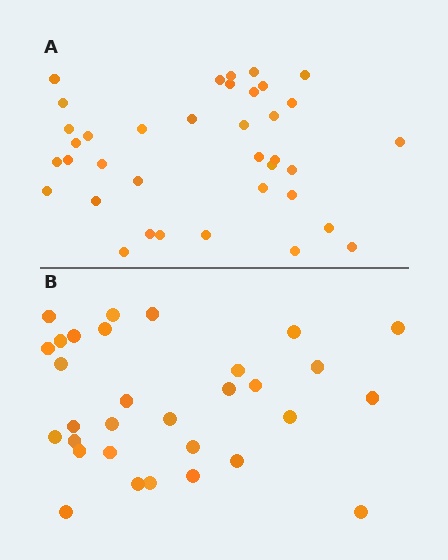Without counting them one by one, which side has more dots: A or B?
Region A (the top region) has more dots.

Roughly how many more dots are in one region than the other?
Region A has about 6 more dots than region B.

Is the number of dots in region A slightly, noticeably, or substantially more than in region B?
Region A has only slightly more — the two regions are fairly close. The ratio is roughly 1.2 to 1.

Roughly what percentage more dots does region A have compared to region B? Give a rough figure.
About 20% more.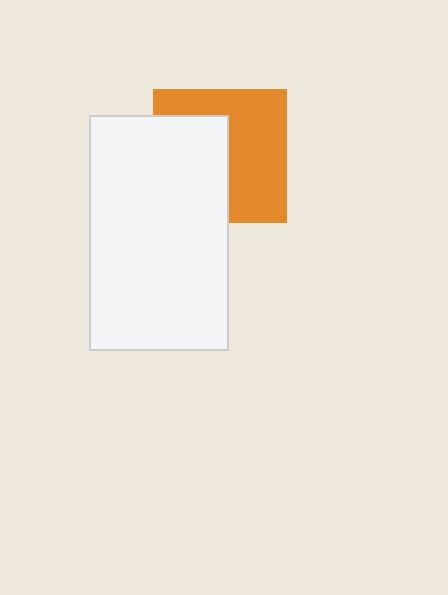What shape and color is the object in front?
The object in front is a white rectangle.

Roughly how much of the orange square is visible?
About half of it is visible (roughly 54%).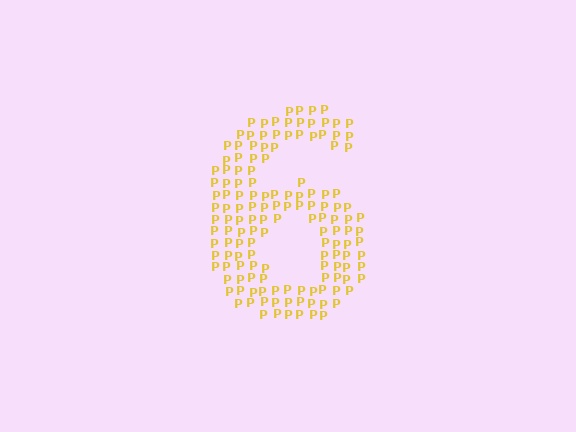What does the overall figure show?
The overall figure shows the digit 6.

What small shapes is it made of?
It is made of small letter P's.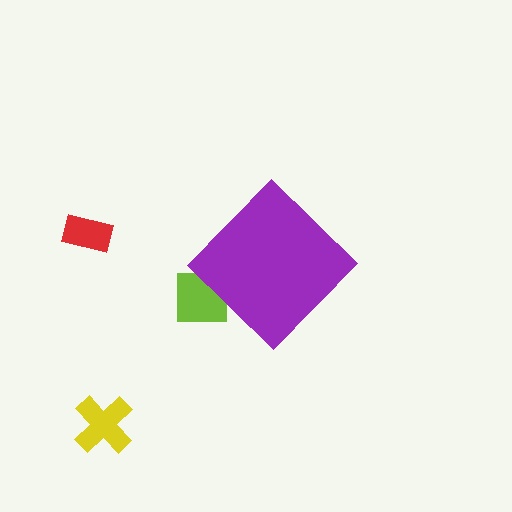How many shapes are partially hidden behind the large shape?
1 shape is partially hidden.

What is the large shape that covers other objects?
A purple diamond.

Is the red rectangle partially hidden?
No, the red rectangle is fully visible.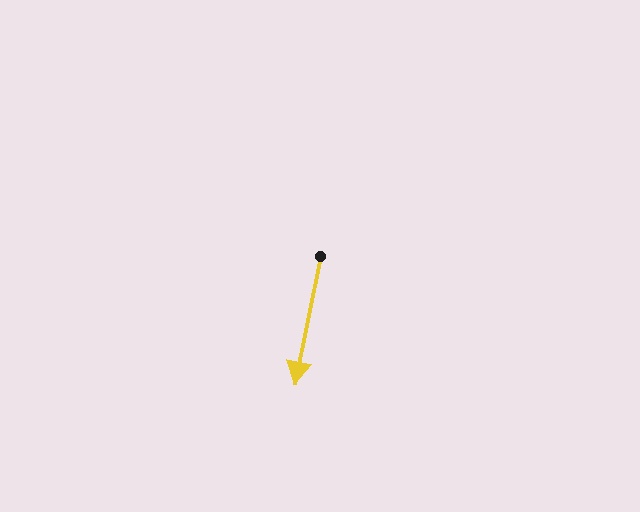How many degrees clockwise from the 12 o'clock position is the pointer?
Approximately 191 degrees.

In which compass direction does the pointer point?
South.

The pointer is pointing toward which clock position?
Roughly 6 o'clock.